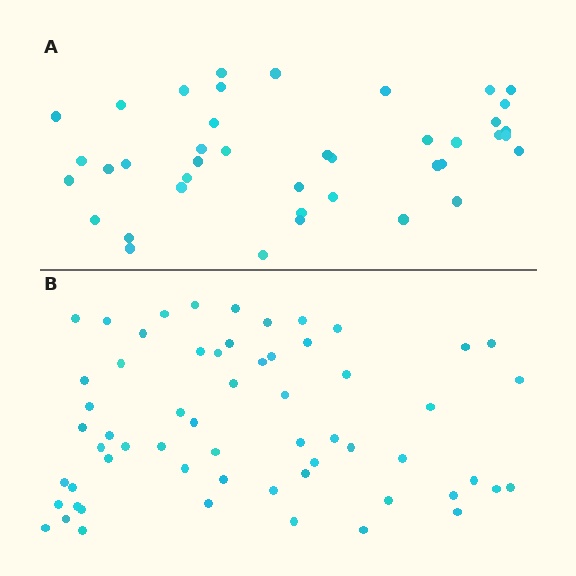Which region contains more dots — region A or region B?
Region B (the bottom region) has more dots.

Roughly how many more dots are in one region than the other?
Region B has approximately 20 more dots than region A.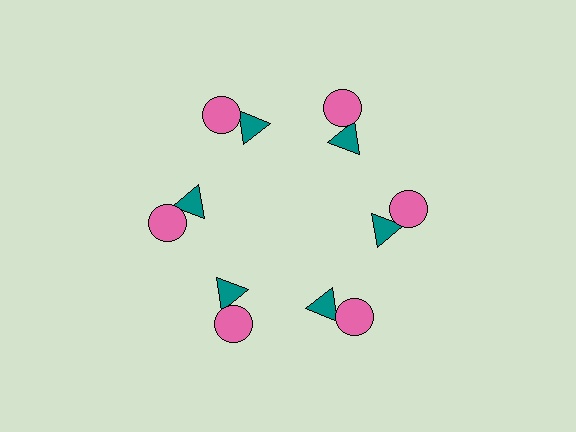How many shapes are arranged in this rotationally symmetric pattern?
There are 12 shapes, arranged in 6 groups of 2.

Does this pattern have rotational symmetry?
Yes, this pattern has 6-fold rotational symmetry. It looks the same after rotating 60 degrees around the center.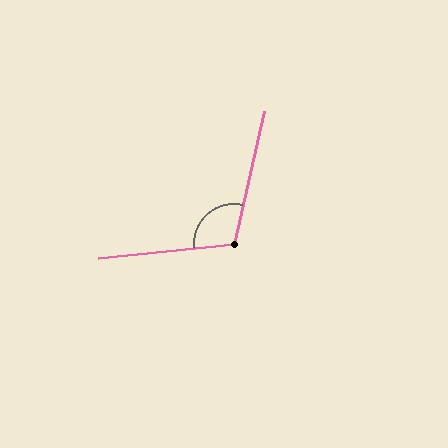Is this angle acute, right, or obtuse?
It is obtuse.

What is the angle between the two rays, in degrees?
Approximately 109 degrees.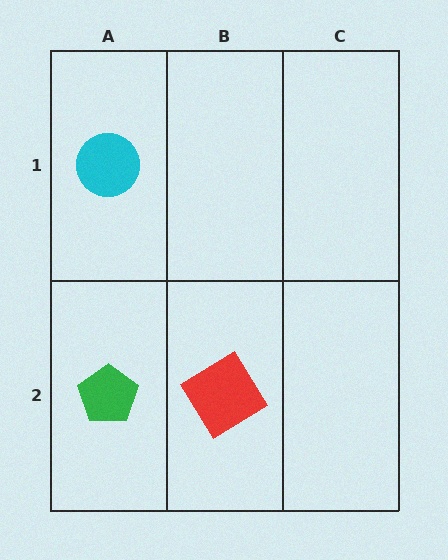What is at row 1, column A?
A cyan circle.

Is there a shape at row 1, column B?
No, that cell is empty.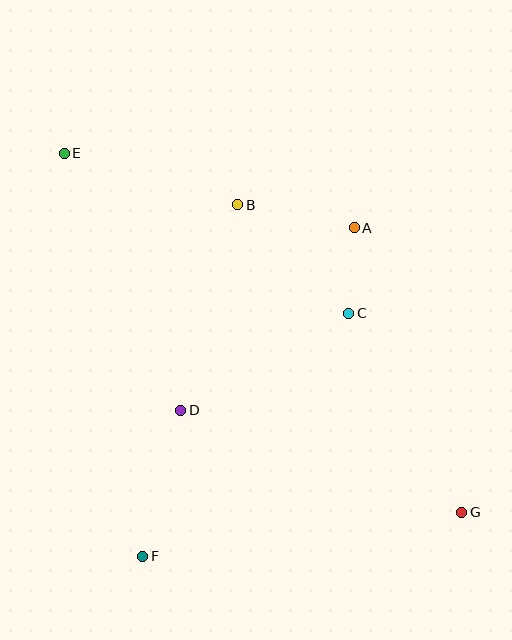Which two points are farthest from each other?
Points E and G are farthest from each other.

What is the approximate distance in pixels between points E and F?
The distance between E and F is approximately 411 pixels.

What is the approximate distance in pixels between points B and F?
The distance between B and F is approximately 364 pixels.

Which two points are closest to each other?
Points A and C are closest to each other.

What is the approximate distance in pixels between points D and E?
The distance between D and E is approximately 282 pixels.